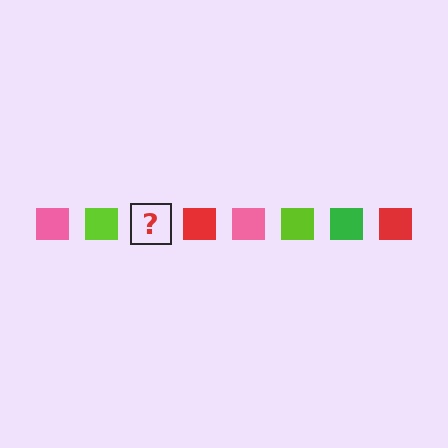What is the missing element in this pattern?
The missing element is a green square.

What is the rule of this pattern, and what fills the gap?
The rule is that the pattern cycles through pink, lime, green, red squares. The gap should be filled with a green square.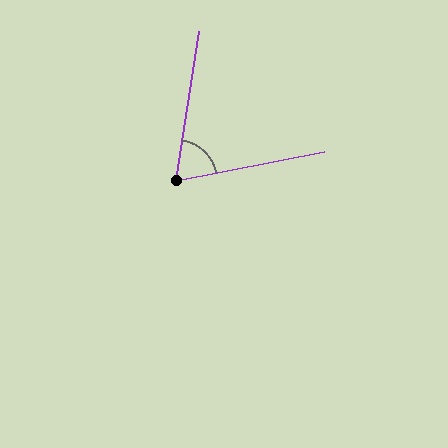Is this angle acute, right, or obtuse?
It is acute.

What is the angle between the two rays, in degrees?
Approximately 70 degrees.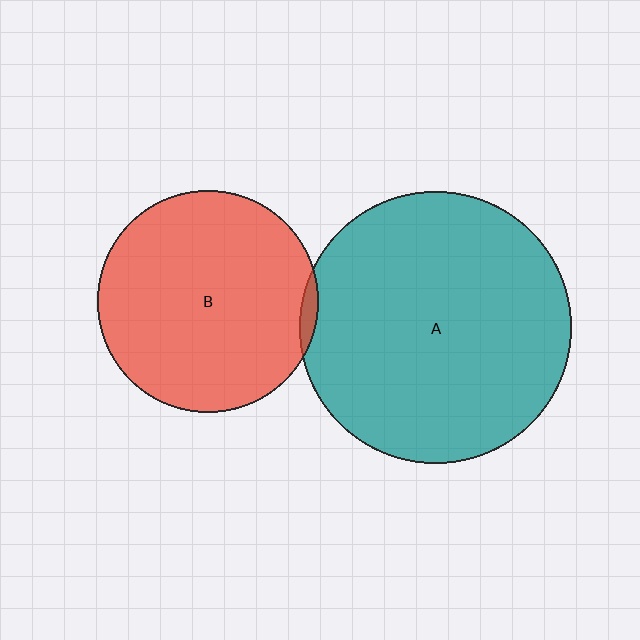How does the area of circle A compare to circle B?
Approximately 1.5 times.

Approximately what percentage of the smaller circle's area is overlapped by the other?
Approximately 5%.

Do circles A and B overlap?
Yes.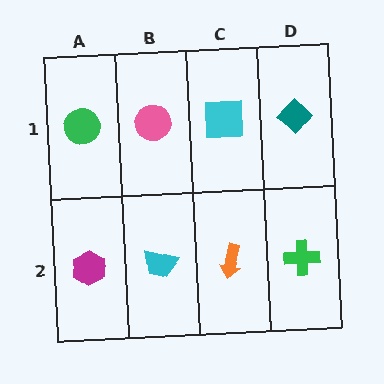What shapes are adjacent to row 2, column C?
A cyan square (row 1, column C), a cyan trapezoid (row 2, column B), a green cross (row 2, column D).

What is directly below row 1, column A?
A magenta hexagon.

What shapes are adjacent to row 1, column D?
A green cross (row 2, column D), a cyan square (row 1, column C).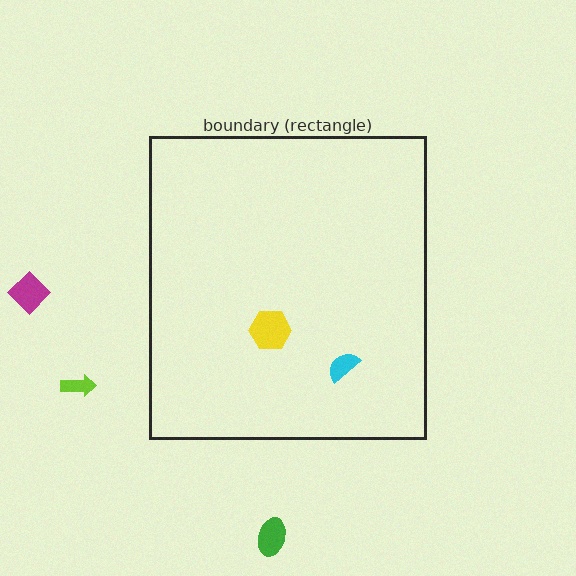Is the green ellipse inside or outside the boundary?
Outside.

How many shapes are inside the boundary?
2 inside, 3 outside.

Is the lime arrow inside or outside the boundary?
Outside.